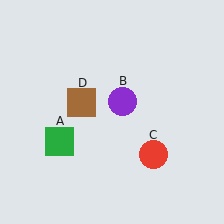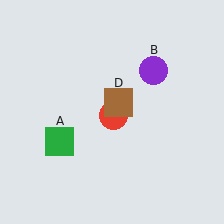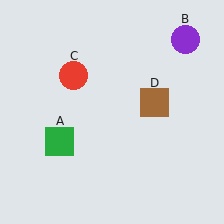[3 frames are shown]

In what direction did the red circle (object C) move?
The red circle (object C) moved up and to the left.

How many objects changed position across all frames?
3 objects changed position: purple circle (object B), red circle (object C), brown square (object D).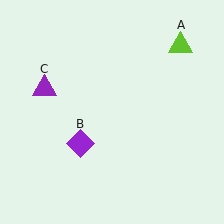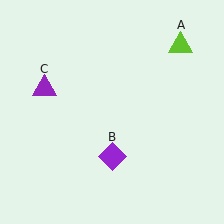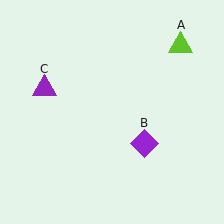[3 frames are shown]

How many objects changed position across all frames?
1 object changed position: purple diamond (object B).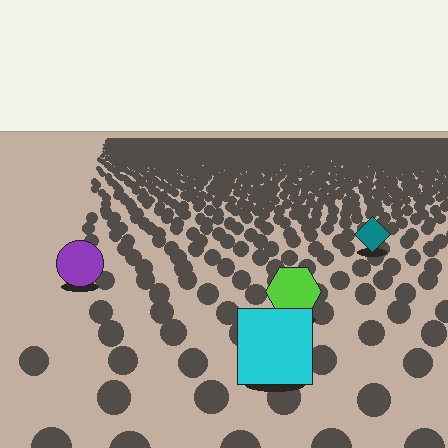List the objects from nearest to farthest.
From nearest to farthest: the cyan square, the lime hexagon, the purple circle, the teal diamond.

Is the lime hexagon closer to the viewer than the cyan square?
No. The cyan square is closer — you can tell from the texture gradient: the ground texture is coarser near it.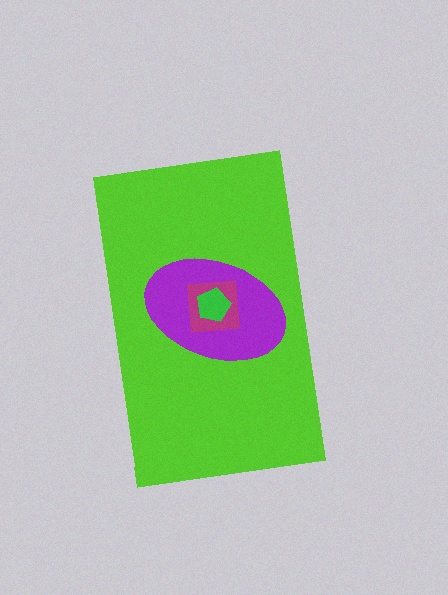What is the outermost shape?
The lime rectangle.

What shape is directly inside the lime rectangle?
The purple ellipse.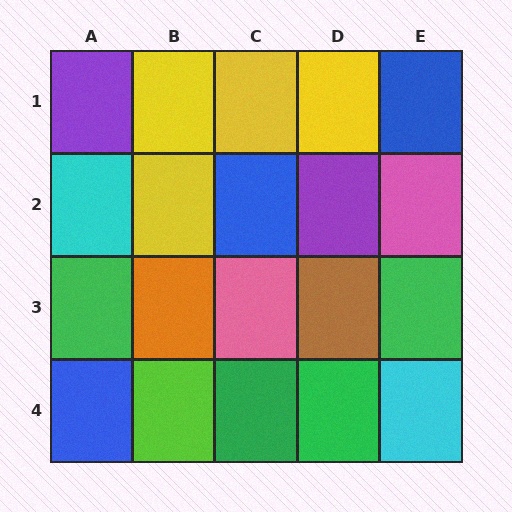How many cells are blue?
3 cells are blue.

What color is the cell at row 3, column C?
Pink.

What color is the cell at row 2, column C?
Blue.